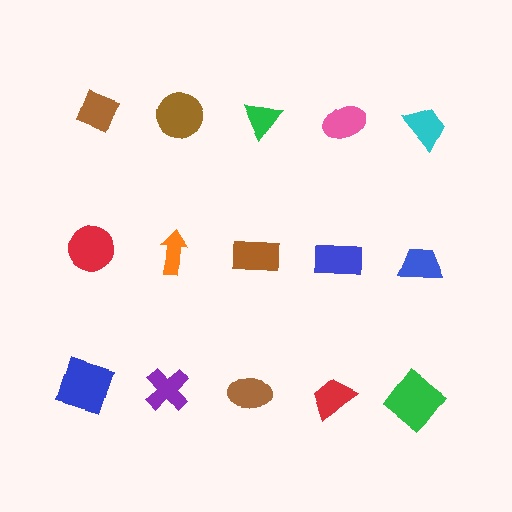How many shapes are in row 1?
5 shapes.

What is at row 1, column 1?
A brown diamond.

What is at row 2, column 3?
A brown rectangle.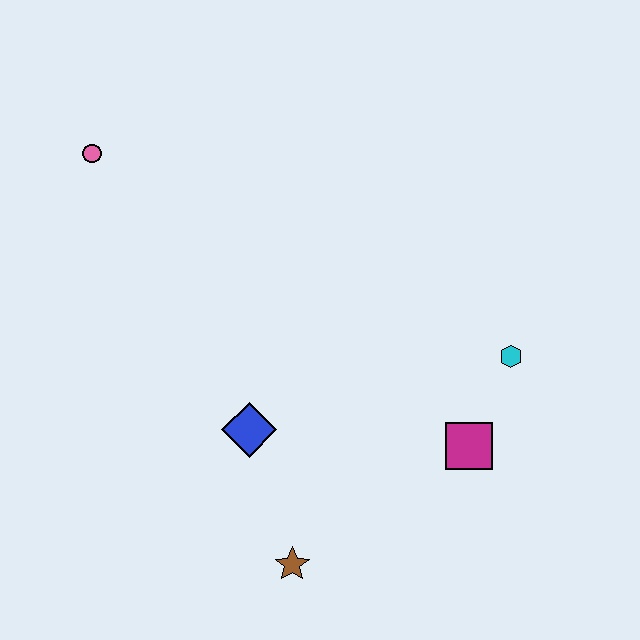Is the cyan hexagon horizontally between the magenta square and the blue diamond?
No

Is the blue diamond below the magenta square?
No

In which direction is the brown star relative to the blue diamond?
The brown star is below the blue diamond.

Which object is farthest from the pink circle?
The magenta square is farthest from the pink circle.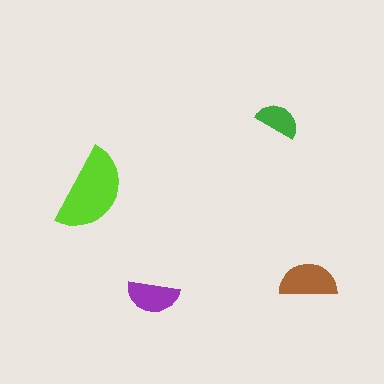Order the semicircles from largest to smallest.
the lime one, the brown one, the purple one, the green one.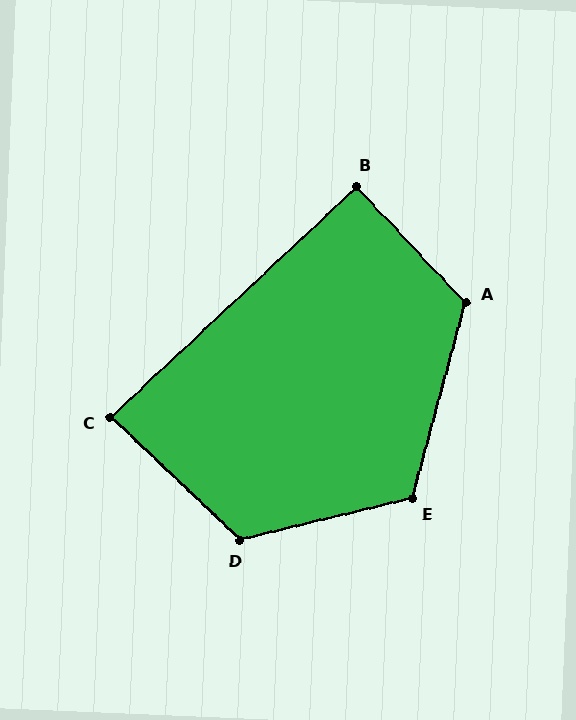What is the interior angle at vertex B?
Approximately 90 degrees (approximately right).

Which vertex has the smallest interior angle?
C, at approximately 87 degrees.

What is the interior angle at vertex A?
Approximately 122 degrees (obtuse).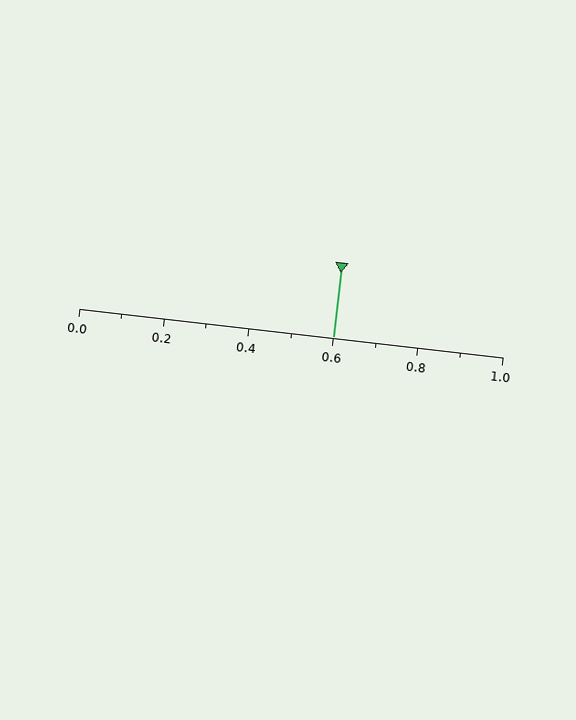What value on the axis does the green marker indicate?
The marker indicates approximately 0.6.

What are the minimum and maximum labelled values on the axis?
The axis runs from 0.0 to 1.0.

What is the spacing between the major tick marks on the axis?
The major ticks are spaced 0.2 apart.